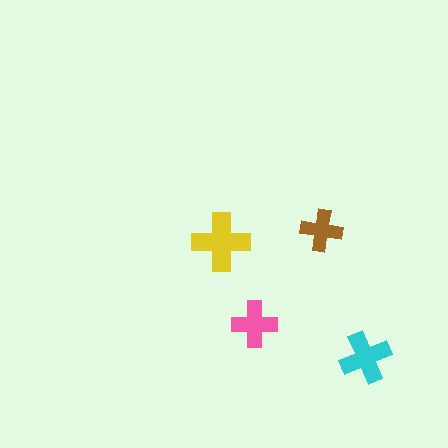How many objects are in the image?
There are 4 objects in the image.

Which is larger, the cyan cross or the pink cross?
The cyan one.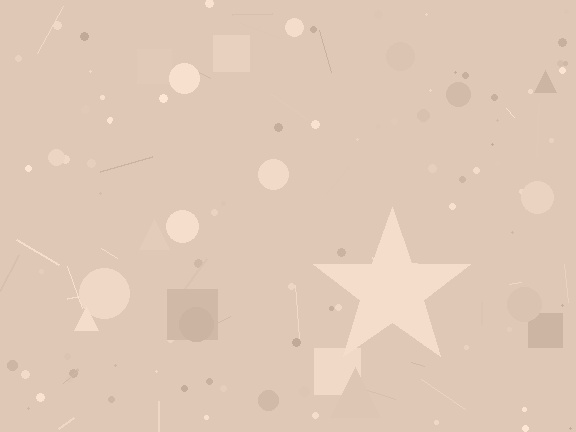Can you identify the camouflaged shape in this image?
The camouflaged shape is a star.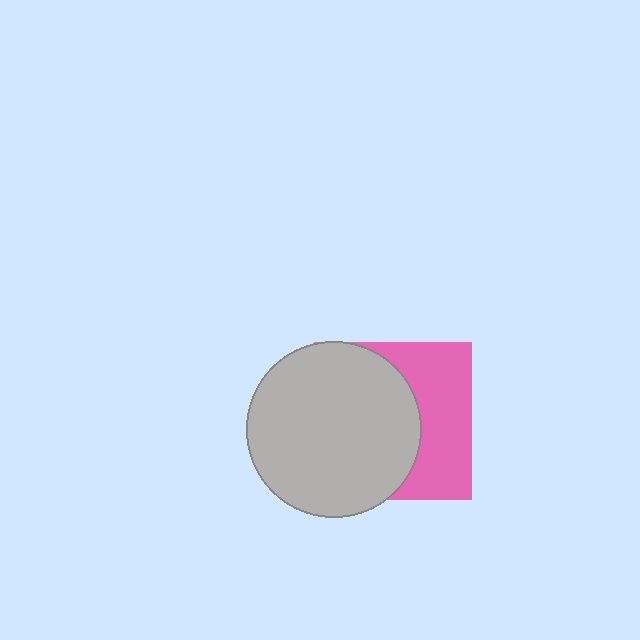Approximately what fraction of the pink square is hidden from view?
Roughly 59% of the pink square is hidden behind the light gray circle.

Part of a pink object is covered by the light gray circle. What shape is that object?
It is a square.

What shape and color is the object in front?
The object in front is a light gray circle.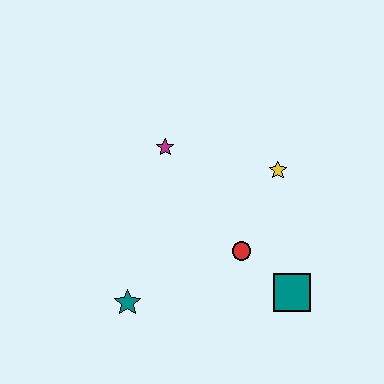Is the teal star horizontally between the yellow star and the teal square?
No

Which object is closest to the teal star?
The red circle is closest to the teal star.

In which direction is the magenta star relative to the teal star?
The magenta star is above the teal star.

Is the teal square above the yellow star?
No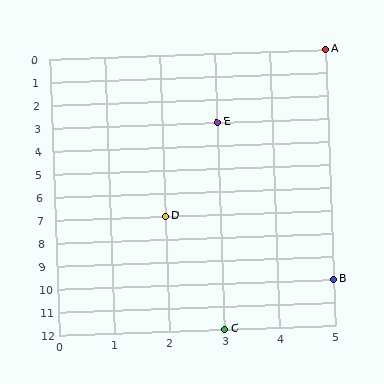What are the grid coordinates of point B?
Point B is at grid coordinates (5, 10).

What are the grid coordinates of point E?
Point E is at grid coordinates (3, 3).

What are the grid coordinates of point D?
Point D is at grid coordinates (2, 7).